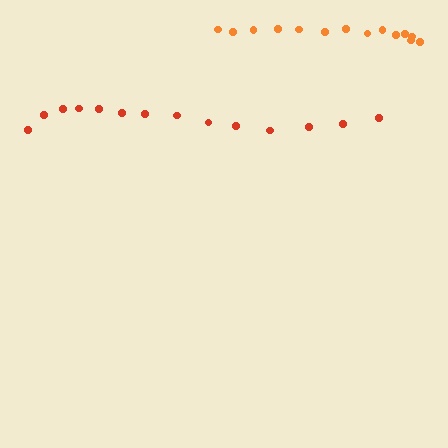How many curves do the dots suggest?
There are 2 distinct paths.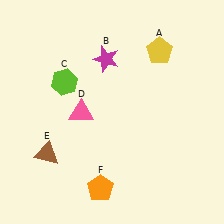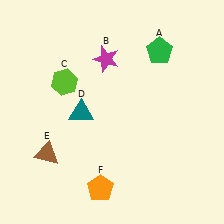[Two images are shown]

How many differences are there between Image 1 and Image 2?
There are 2 differences between the two images.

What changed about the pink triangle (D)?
In Image 1, D is pink. In Image 2, it changed to teal.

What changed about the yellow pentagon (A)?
In Image 1, A is yellow. In Image 2, it changed to green.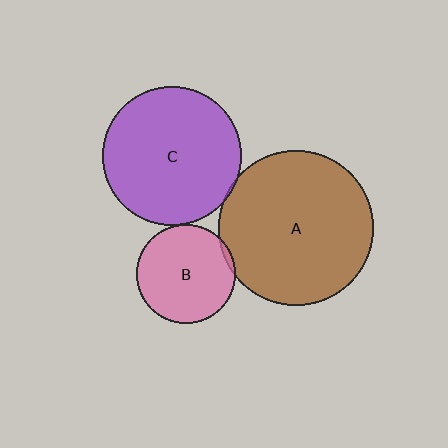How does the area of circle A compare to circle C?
Approximately 1.2 times.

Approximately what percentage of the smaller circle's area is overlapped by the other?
Approximately 5%.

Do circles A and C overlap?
Yes.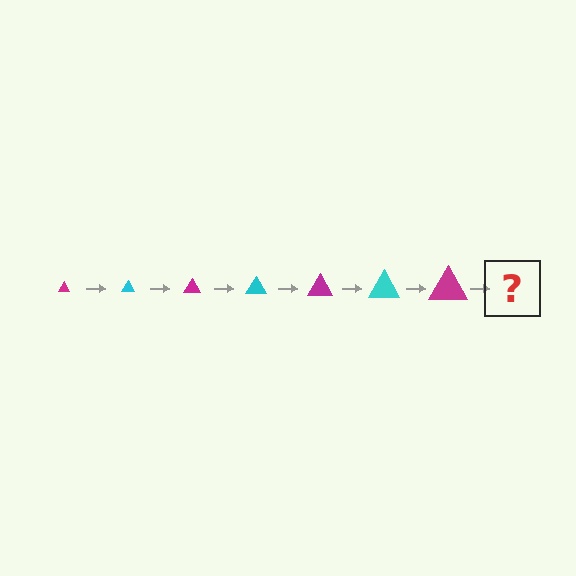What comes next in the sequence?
The next element should be a cyan triangle, larger than the previous one.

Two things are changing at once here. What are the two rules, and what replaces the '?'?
The two rules are that the triangle grows larger each step and the color cycles through magenta and cyan. The '?' should be a cyan triangle, larger than the previous one.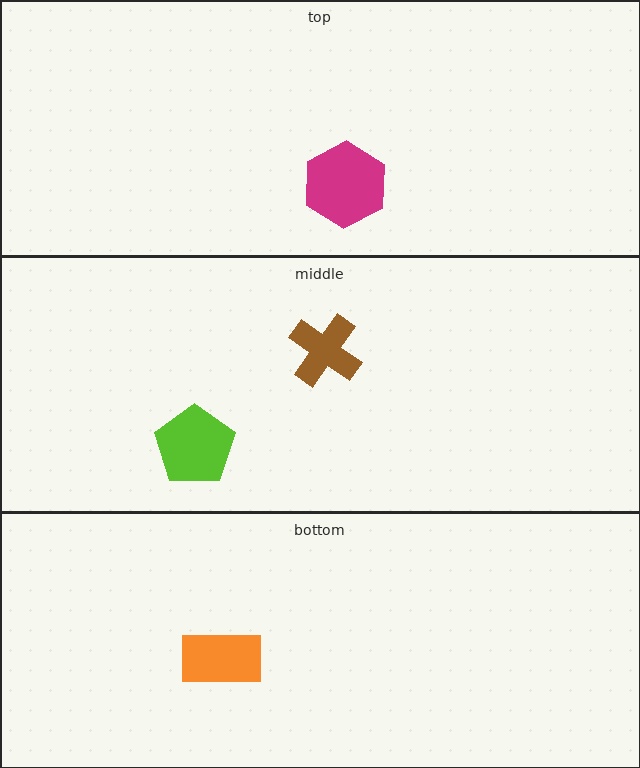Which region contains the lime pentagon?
The middle region.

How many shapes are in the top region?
1.